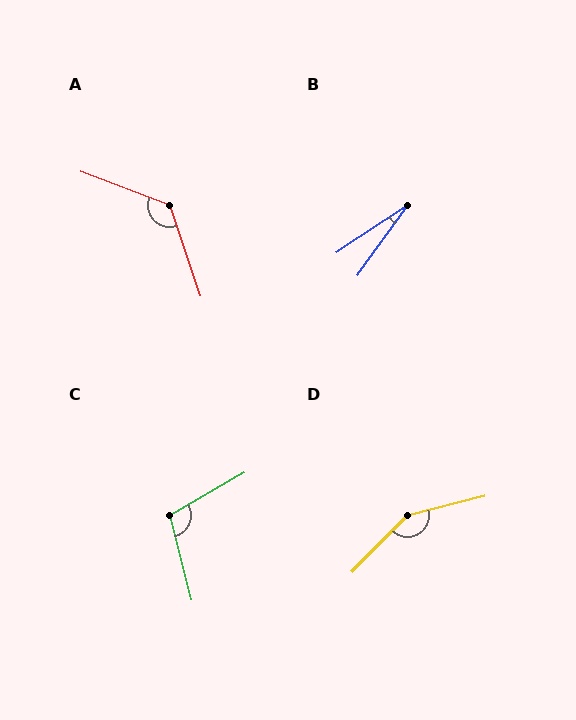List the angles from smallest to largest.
B (21°), C (106°), A (129°), D (149°).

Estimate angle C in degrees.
Approximately 106 degrees.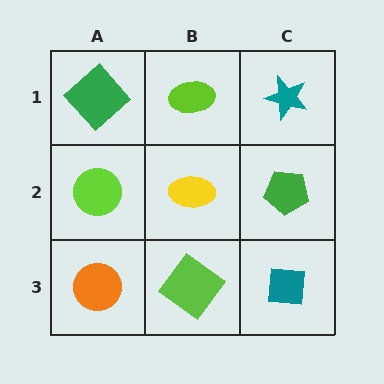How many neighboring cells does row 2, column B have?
4.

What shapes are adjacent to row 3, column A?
A lime circle (row 2, column A), a lime diamond (row 3, column B).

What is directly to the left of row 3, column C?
A lime diamond.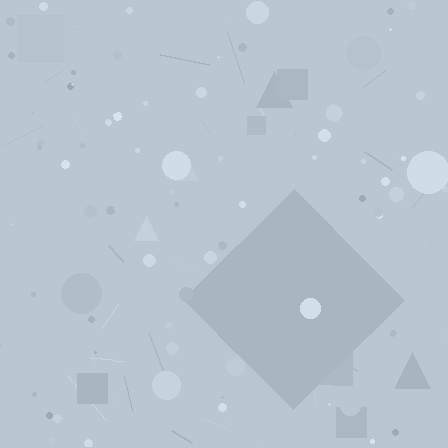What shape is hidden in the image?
A diamond is hidden in the image.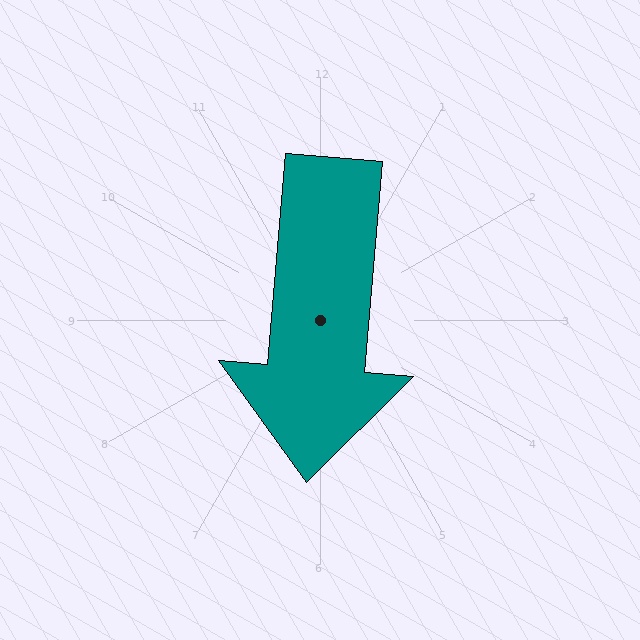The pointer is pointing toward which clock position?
Roughly 6 o'clock.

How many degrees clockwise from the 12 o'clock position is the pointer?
Approximately 185 degrees.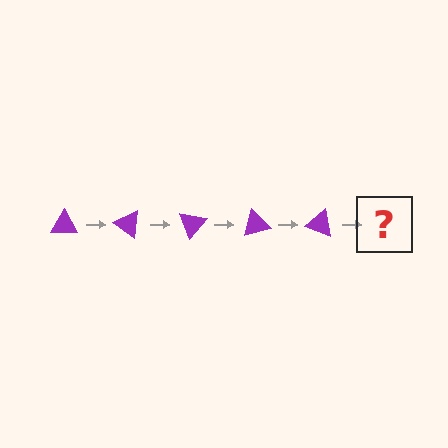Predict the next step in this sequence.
The next step is a purple triangle rotated 175 degrees.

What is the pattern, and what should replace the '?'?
The pattern is that the triangle rotates 35 degrees each step. The '?' should be a purple triangle rotated 175 degrees.